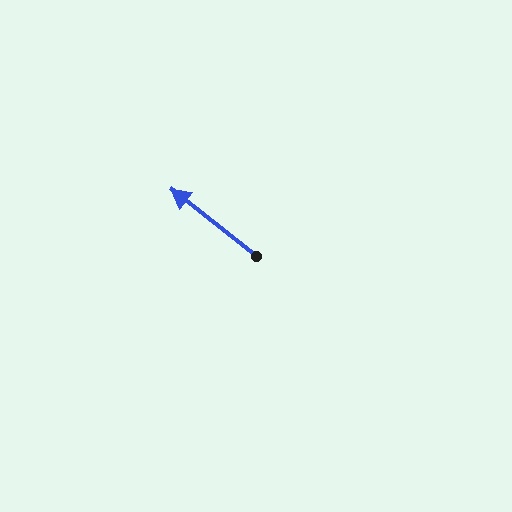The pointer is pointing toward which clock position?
Roughly 10 o'clock.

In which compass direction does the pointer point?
Northwest.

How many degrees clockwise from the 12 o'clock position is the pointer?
Approximately 308 degrees.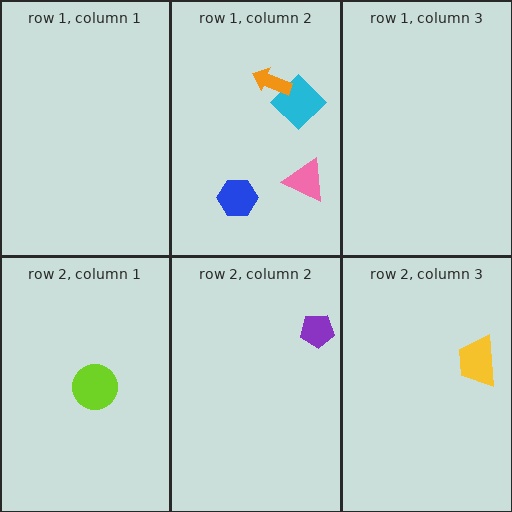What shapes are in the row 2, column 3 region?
The yellow trapezoid.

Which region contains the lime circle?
The row 2, column 1 region.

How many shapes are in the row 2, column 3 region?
1.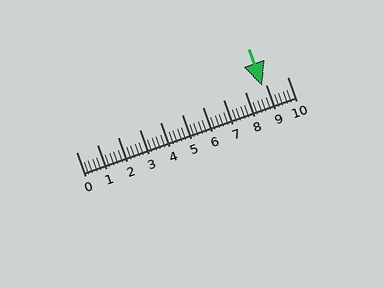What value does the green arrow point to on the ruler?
The green arrow points to approximately 8.8.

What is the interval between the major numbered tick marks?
The major tick marks are spaced 1 units apart.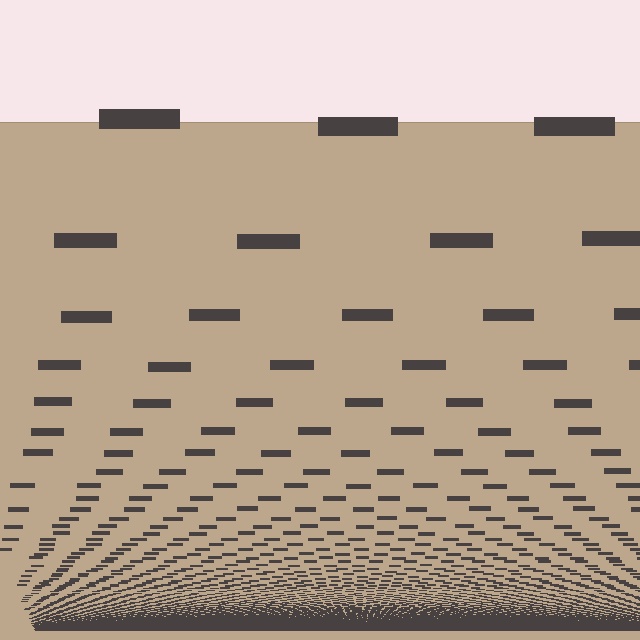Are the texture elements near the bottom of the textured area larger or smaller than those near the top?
Smaller. The gradient is inverted — elements near the bottom are smaller and denser.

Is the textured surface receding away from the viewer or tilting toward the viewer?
The surface appears to tilt toward the viewer. Texture elements get larger and sparser toward the top.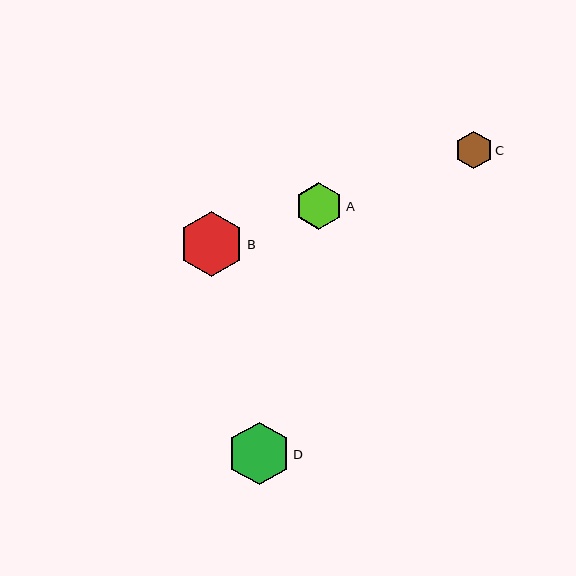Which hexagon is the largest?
Hexagon B is the largest with a size of approximately 66 pixels.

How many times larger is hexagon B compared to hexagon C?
Hexagon B is approximately 1.8 times the size of hexagon C.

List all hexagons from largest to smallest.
From largest to smallest: B, D, A, C.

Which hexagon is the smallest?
Hexagon C is the smallest with a size of approximately 37 pixels.